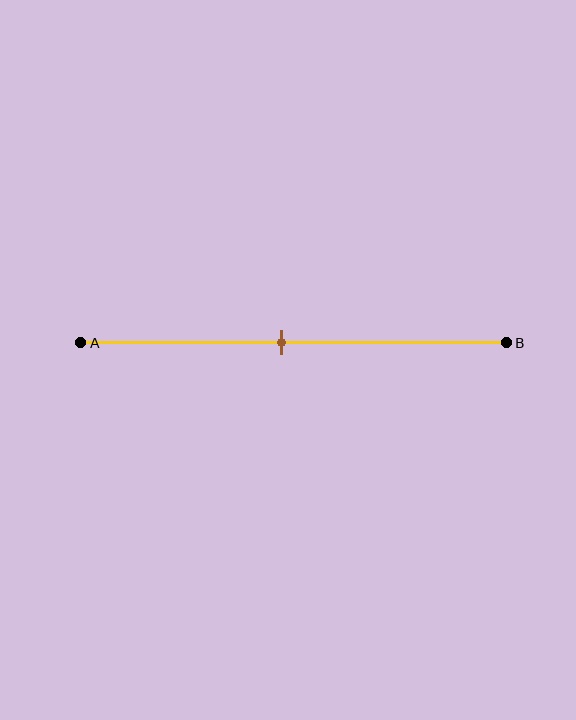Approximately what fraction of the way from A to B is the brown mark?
The brown mark is approximately 45% of the way from A to B.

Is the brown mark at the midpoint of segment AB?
Yes, the mark is approximately at the midpoint.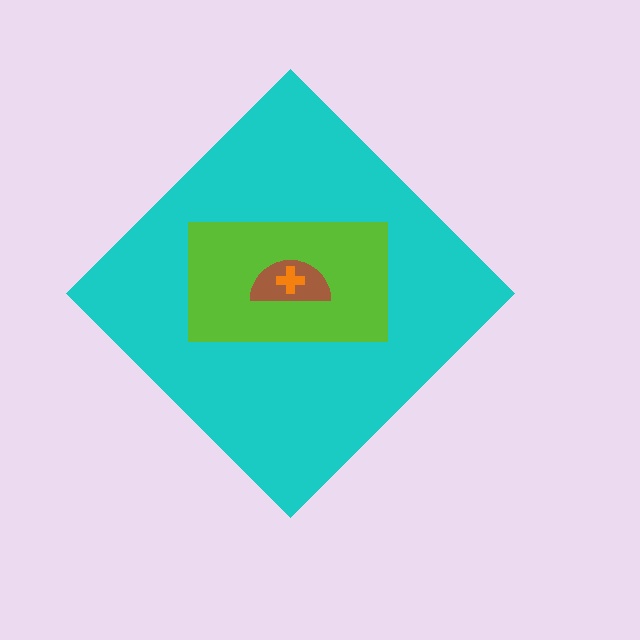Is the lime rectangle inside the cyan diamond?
Yes.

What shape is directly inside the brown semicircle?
The orange cross.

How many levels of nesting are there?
4.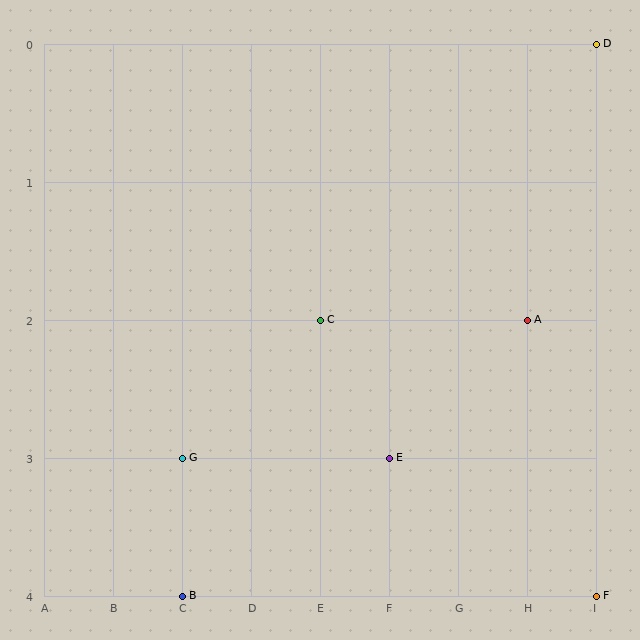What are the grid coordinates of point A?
Point A is at grid coordinates (H, 2).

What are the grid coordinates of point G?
Point G is at grid coordinates (C, 3).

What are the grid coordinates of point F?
Point F is at grid coordinates (I, 4).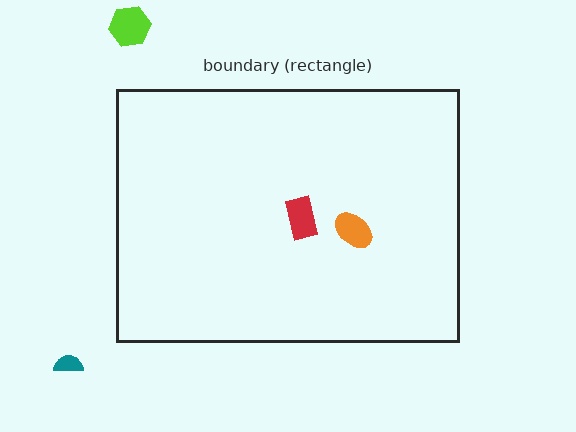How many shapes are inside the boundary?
2 inside, 2 outside.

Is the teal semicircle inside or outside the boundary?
Outside.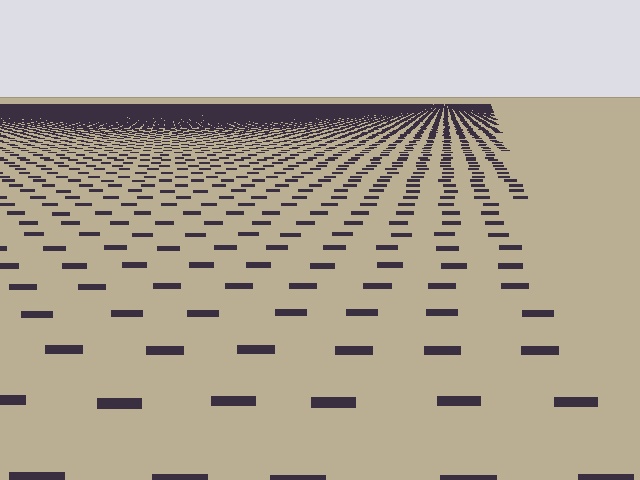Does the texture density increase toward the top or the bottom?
Density increases toward the top.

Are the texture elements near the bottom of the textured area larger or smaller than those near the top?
Larger. Near the bottom, elements are closer to the viewer and appear at a bigger on-screen size.